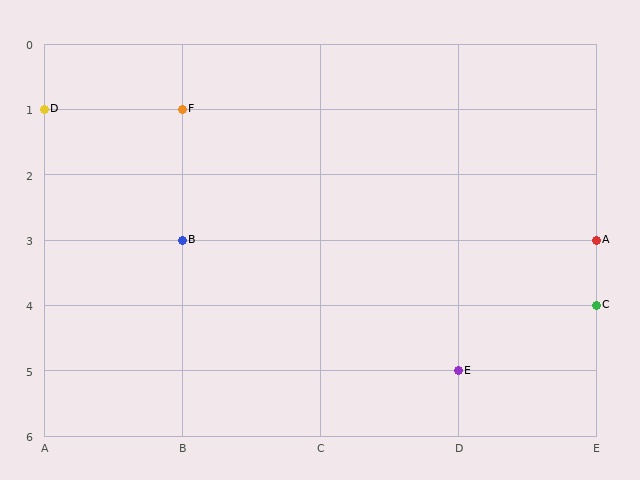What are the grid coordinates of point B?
Point B is at grid coordinates (B, 3).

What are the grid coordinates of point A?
Point A is at grid coordinates (E, 3).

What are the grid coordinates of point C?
Point C is at grid coordinates (E, 4).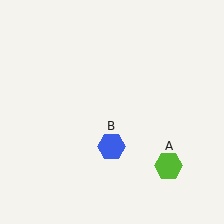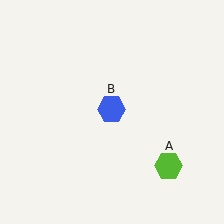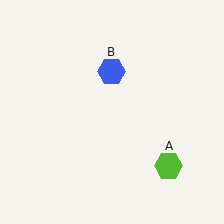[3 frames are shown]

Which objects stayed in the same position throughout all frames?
Lime hexagon (object A) remained stationary.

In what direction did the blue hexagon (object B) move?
The blue hexagon (object B) moved up.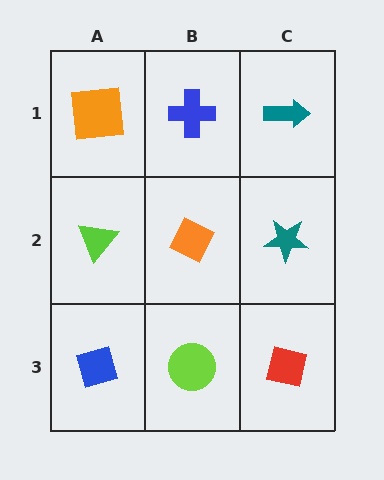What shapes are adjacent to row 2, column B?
A blue cross (row 1, column B), a lime circle (row 3, column B), a lime triangle (row 2, column A), a teal star (row 2, column C).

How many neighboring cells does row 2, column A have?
3.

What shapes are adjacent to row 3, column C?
A teal star (row 2, column C), a lime circle (row 3, column B).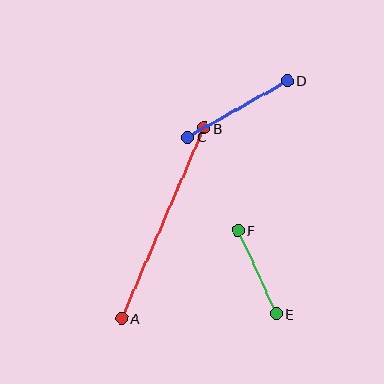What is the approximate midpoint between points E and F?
The midpoint is at approximately (257, 272) pixels.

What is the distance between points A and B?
The distance is approximately 207 pixels.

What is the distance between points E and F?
The distance is approximately 92 pixels.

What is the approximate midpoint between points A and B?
The midpoint is at approximately (163, 223) pixels.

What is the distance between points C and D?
The distance is approximately 114 pixels.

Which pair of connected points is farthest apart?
Points A and B are farthest apart.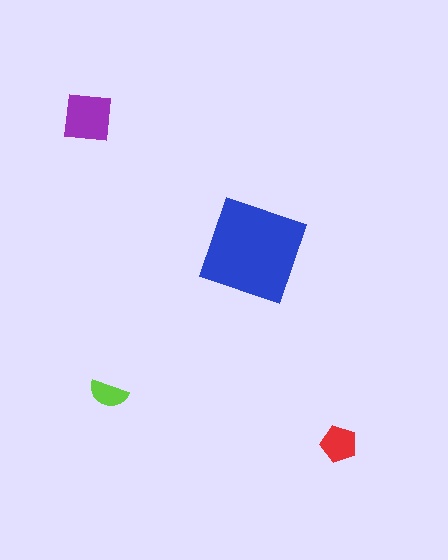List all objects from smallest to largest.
The lime semicircle, the red pentagon, the purple square, the blue square.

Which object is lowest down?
The red pentagon is bottommost.